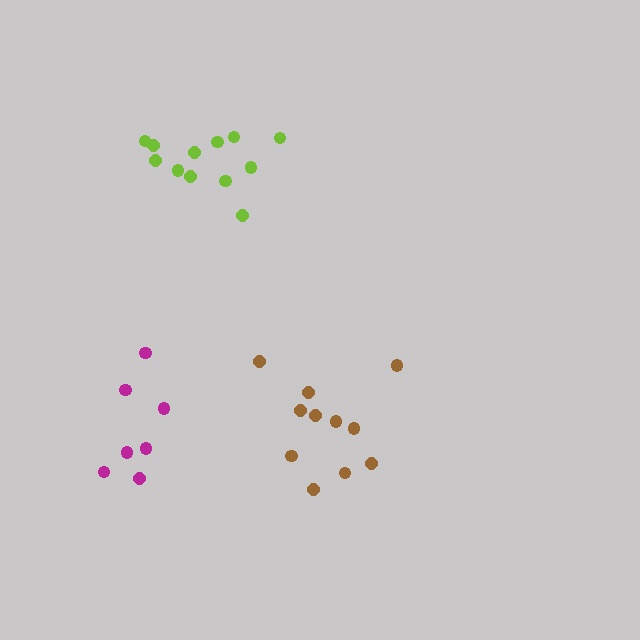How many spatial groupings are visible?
There are 3 spatial groupings.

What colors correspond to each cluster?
The clusters are colored: lime, brown, magenta.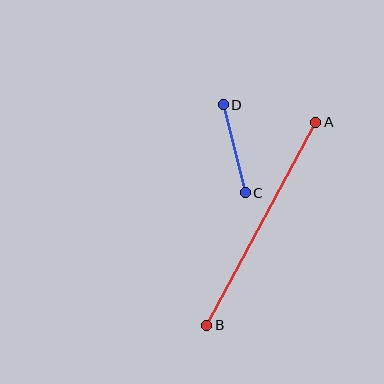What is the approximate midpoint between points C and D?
The midpoint is at approximately (234, 149) pixels.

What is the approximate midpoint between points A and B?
The midpoint is at approximately (261, 224) pixels.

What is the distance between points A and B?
The distance is approximately 231 pixels.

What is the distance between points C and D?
The distance is approximately 91 pixels.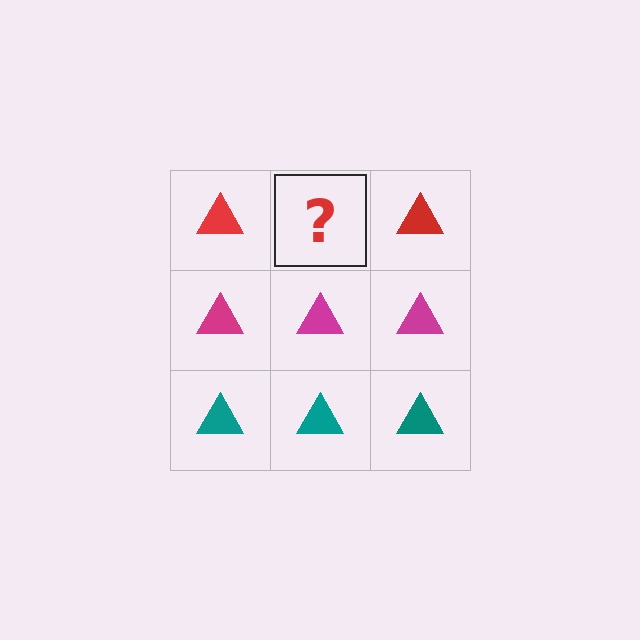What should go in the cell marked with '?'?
The missing cell should contain a red triangle.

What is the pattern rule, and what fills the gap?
The rule is that each row has a consistent color. The gap should be filled with a red triangle.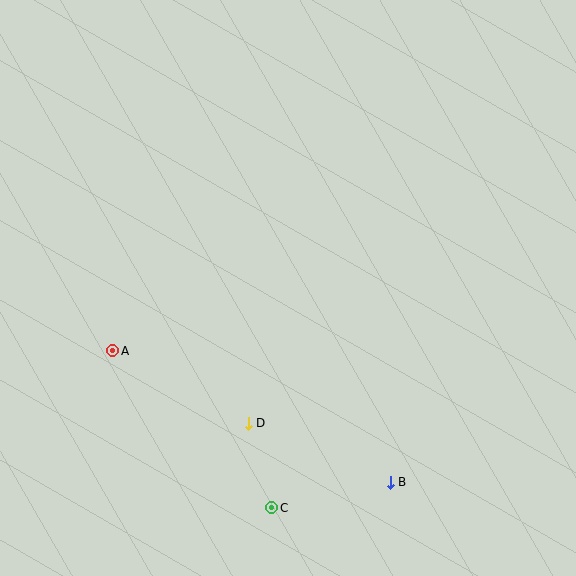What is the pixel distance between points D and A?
The distance between D and A is 154 pixels.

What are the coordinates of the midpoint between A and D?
The midpoint between A and D is at (181, 387).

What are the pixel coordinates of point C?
Point C is at (272, 508).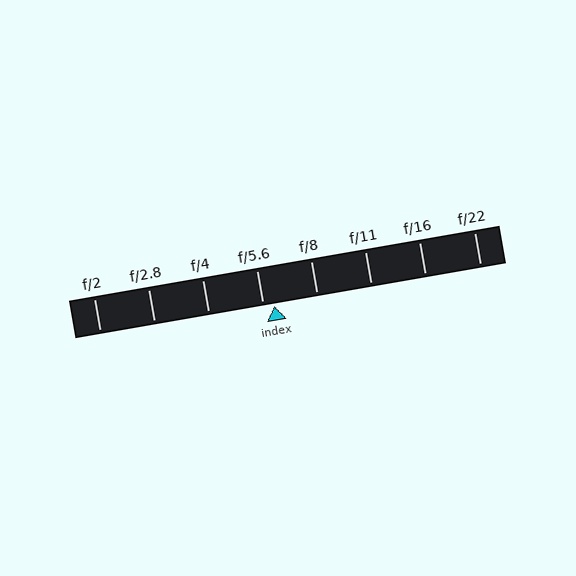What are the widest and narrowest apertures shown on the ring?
The widest aperture shown is f/2 and the narrowest is f/22.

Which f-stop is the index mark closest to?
The index mark is closest to f/5.6.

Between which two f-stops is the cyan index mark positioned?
The index mark is between f/5.6 and f/8.